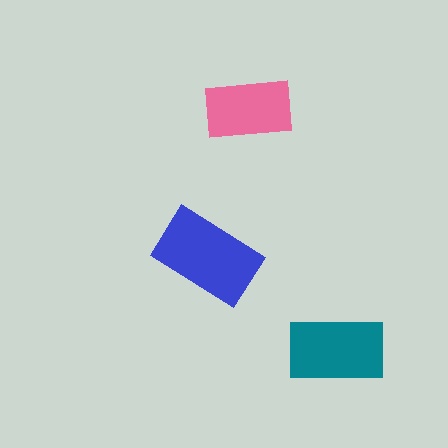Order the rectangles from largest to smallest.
the blue one, the teal one, the pink one.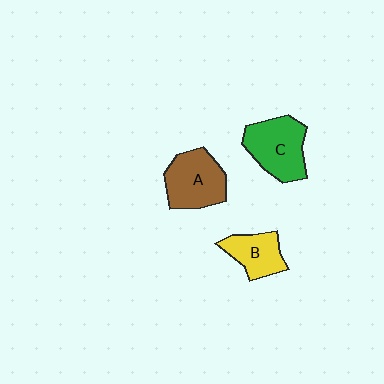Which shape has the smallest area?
Shape B (yellow).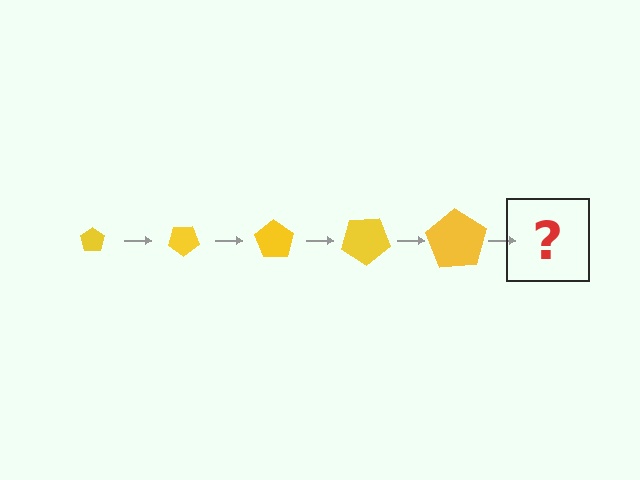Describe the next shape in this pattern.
It should be a pentagon, larger than the previous one and rotated 175 degrees from the start.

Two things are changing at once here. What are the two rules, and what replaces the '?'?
The two rules are that the pentagon grows larger each step and it rotates 35 degrees each step. The '?' should be a pentagon, larger than the previous one and rotated 175 degrees from the start.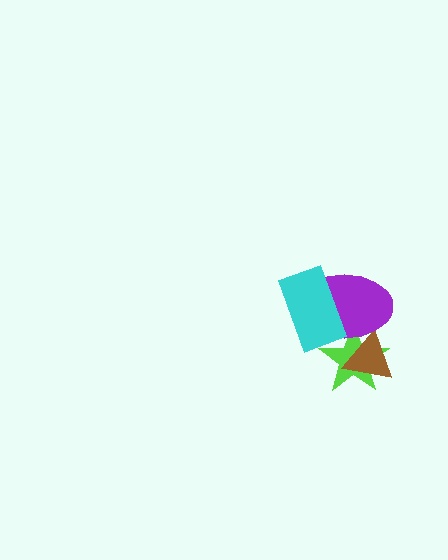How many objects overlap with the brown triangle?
2 objects overlap with the brown triangle.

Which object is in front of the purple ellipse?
The cyan rectangle is in front of the purple ellipse.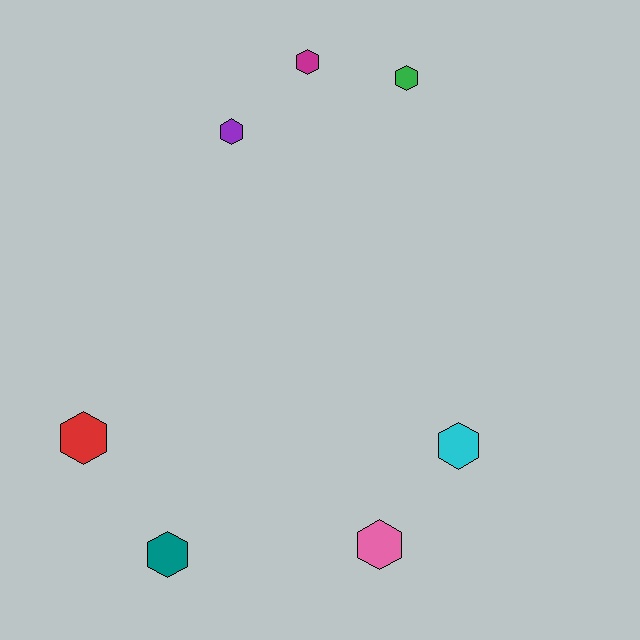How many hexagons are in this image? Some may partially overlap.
There are 7 hexagons.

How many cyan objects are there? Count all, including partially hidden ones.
There is 1 cyan object.